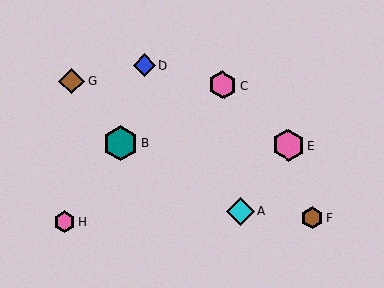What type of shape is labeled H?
Shape H is a pink hexagon.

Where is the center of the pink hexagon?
The center of the pink hexagon is at (223, 85).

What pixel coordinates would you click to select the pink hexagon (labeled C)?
Click at (223, 85) to select the pink hexagon C.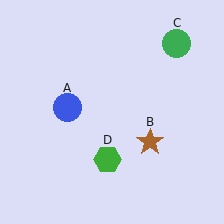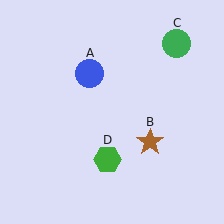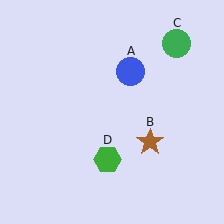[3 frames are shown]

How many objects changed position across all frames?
1 object changed position: blue circle (object A).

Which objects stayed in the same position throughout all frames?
Brown star (object B) and green circle (object C) and green hexagon (object D) remained stationary.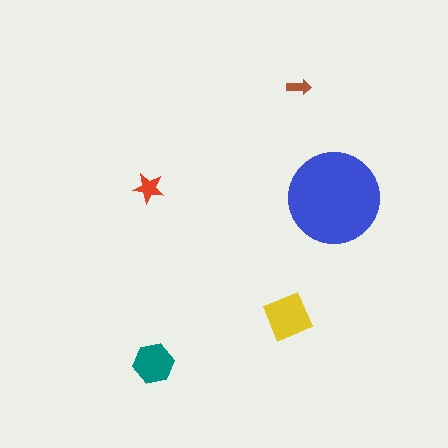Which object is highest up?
The brown arrow is topmost.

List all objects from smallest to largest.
The brown arrow, the red star, the teal hexagon, the yellow diamond, the blue circle.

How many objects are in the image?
There are 5 objects in the image.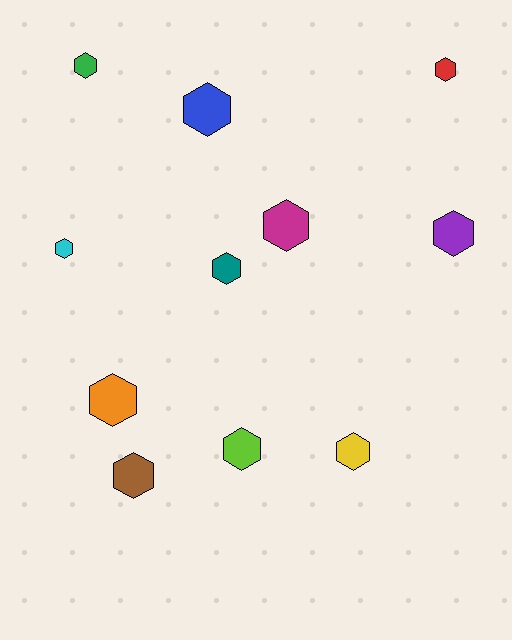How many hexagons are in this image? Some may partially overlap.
There are 11 hexagons.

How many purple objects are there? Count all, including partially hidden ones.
There is 1 purple object.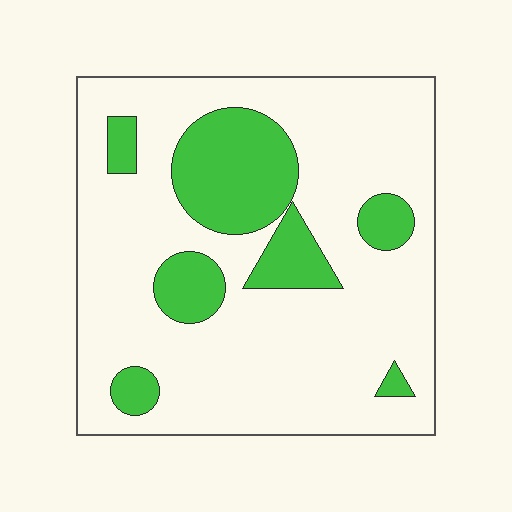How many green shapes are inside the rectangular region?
7.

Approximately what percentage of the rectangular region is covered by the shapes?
Approximately 20%.